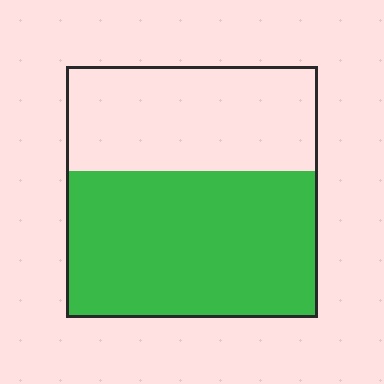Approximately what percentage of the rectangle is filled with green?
Approximately 60%.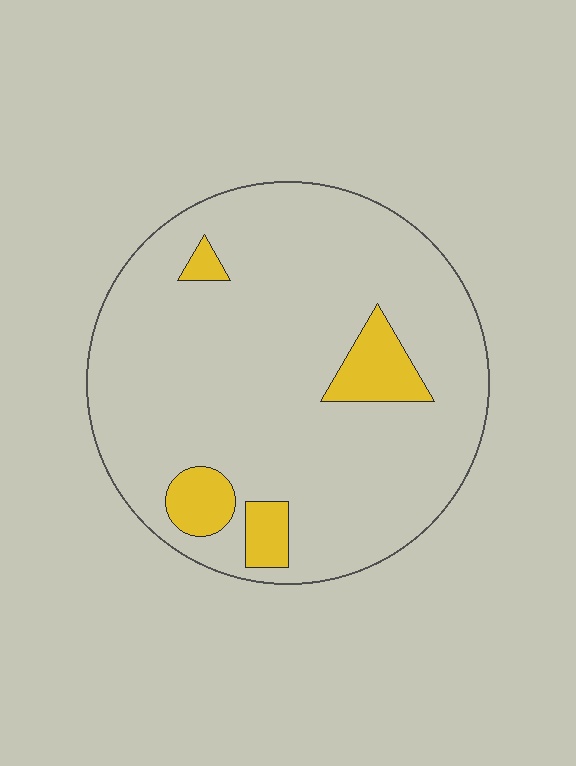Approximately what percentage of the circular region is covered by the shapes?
Approximately 10%.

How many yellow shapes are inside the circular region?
4.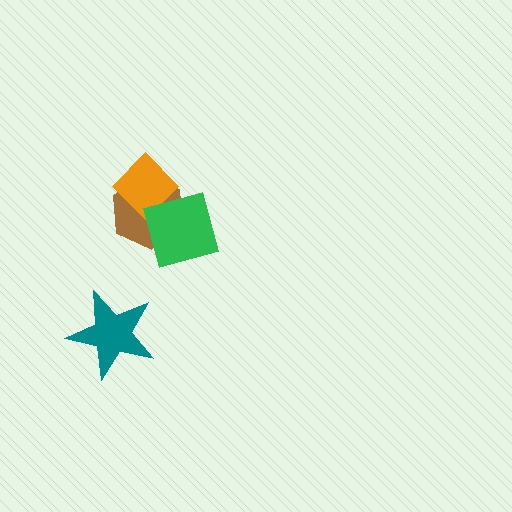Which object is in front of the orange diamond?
The green diamond is in front of the orange diamond.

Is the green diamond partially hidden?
No, no other shape covers it.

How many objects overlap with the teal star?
0 objects overlap with the teal star.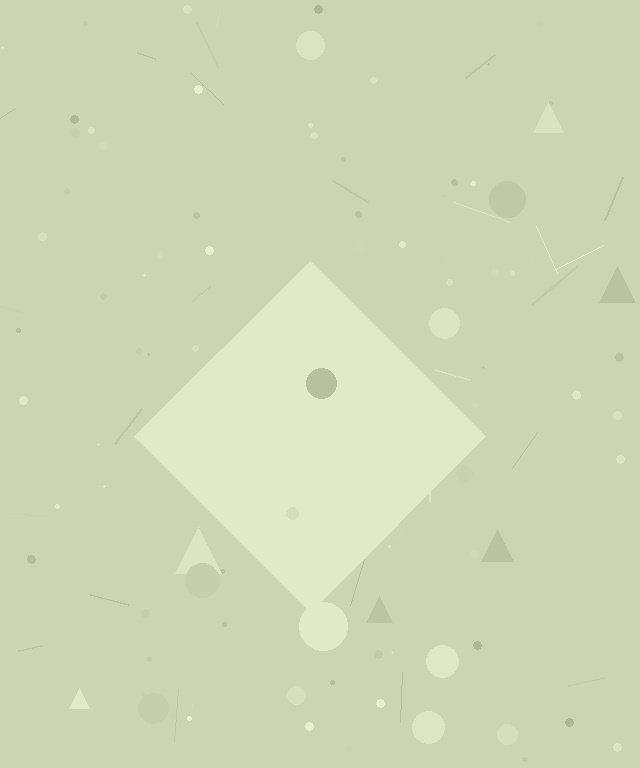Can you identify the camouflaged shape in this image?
The camouflaged shape is a diamond.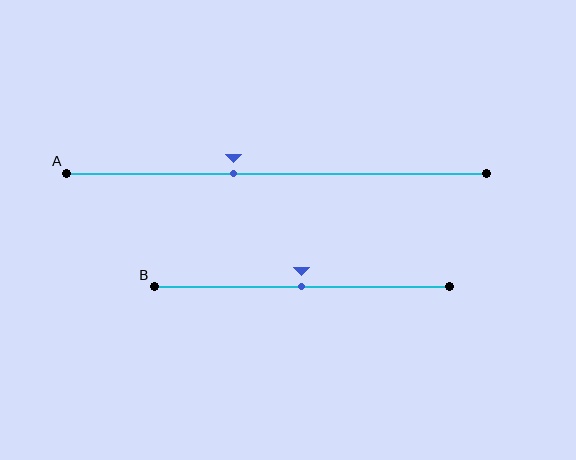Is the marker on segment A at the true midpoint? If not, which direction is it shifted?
No, the marker on segment A is shifted to the left by about 10% of the segment length.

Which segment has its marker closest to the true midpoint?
Segment B has its marker closest to the true midpoint.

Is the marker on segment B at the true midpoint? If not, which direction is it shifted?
Yes, the marker on segment B is at the true midpoint.